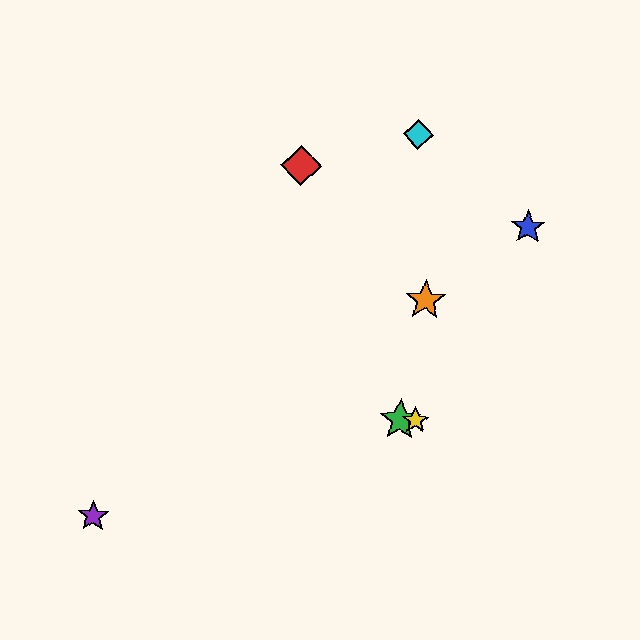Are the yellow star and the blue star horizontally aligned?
No, the yellow star is at y≈421 and the blue star is at y≈227.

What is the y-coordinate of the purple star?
The purple star is at y≈516.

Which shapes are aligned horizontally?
The green star, the yellow star are aligned horizontally.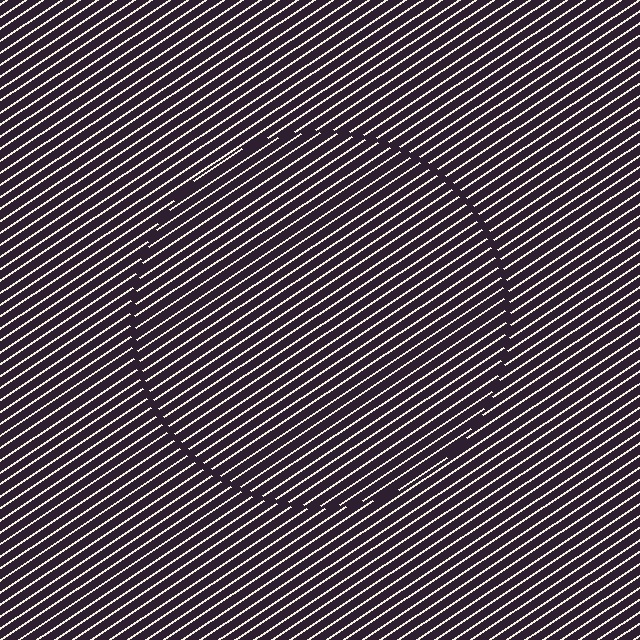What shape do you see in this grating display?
An illusory circle. The interior of the shape contains the same grating, shifted by half a period — the contour is defined by the phase discontinuity where line-ends from the inner and outer gratings abut.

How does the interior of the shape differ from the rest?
The interior of the shape contains the same grating, shifted by half a period — the contour is defined by the phase discontinuity where line-ends from the inner and outer gratings abut.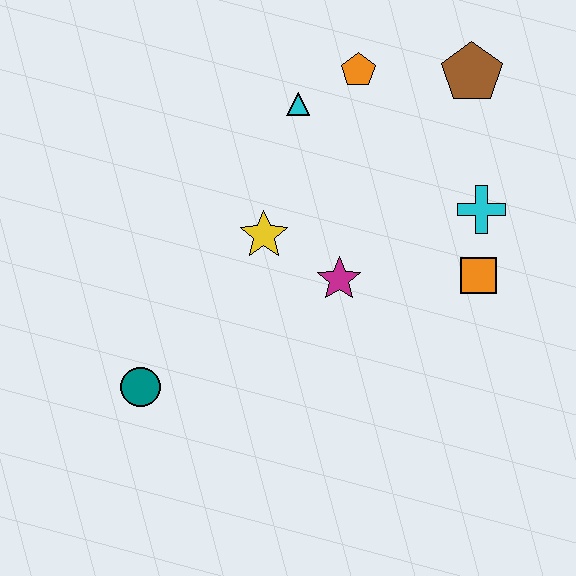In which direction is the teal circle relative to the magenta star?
The teal circle is to the left of the magenta star.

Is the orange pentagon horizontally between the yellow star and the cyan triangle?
No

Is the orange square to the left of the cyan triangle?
No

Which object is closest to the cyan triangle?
The orange pentagon is closest to the cyan triangle.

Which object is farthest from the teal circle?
The brown pentagon is farthest from the teal circle.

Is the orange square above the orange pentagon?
No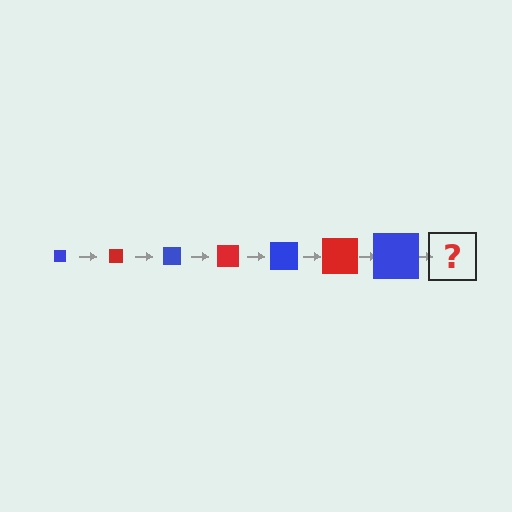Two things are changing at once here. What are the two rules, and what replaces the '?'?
The two rules are that the square grows larger each step and the color cycles through blue and red. The '?' should be a red square, larger than the previous one.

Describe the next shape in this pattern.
It should be a red square, larger than the previous one.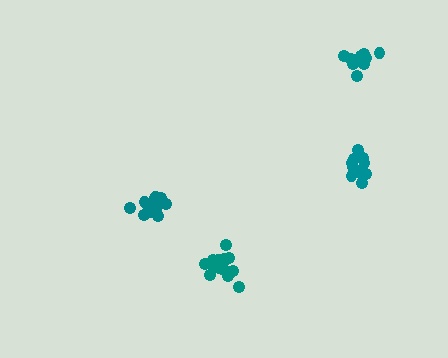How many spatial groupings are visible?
There are 4 spatial groupings.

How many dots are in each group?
Group 1: 12 dots, Group 2: 16 dots, Group 3: 10 dots, Group 4: 15 dots (53 total).